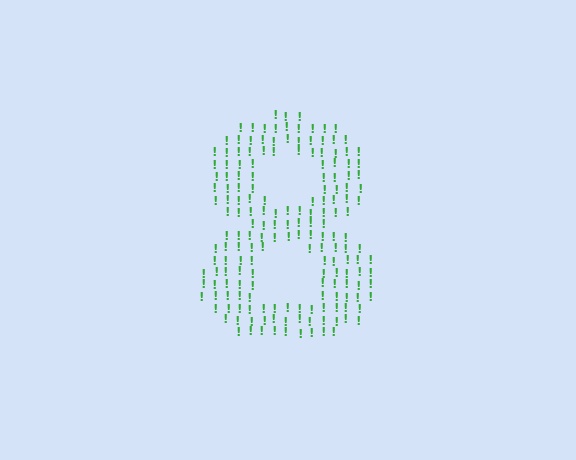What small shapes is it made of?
It is made of small exclamation marks.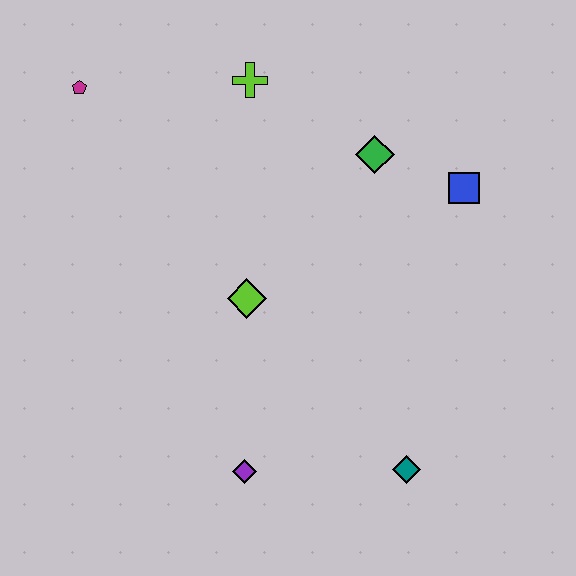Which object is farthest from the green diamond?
The purple diamond is farthest from the green diamond.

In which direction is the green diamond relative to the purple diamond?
The green diamond is above the purple diamond.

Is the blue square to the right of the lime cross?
Yes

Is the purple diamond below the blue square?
Yes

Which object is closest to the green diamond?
The blue square is closest to the green diamond.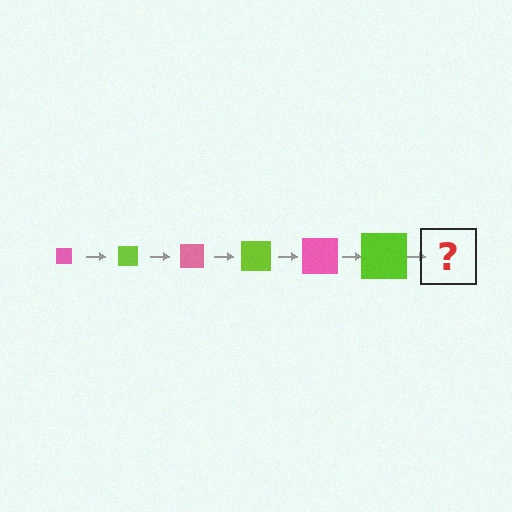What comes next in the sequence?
The next element should be a pink square, larger than the previous one.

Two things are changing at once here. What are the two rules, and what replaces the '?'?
The two rules are that the square grows larger each step and the color cycles through pink and lime. The '?' should be a pink square, larger than the previous one.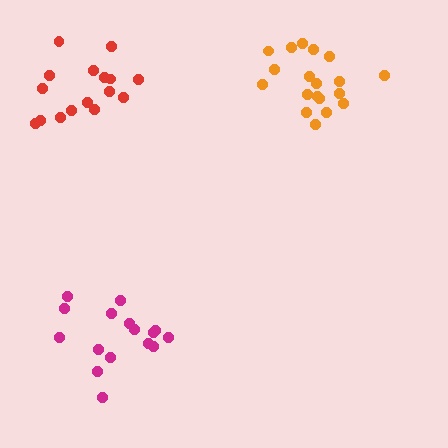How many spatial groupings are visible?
There are 3 spatial groupings.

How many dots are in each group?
Group 1: 16 dots, Group 2: 19 dots, Group 3: 16 dots (51 total).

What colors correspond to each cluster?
The clusters are colored: magenta, orange, red.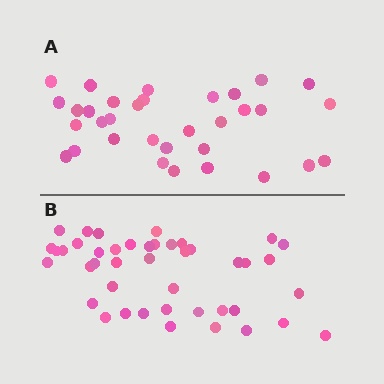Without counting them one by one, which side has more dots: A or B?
Region B (the bottom region) has more dots.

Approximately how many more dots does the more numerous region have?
Region B has roughly 10 or so more dots than region A.